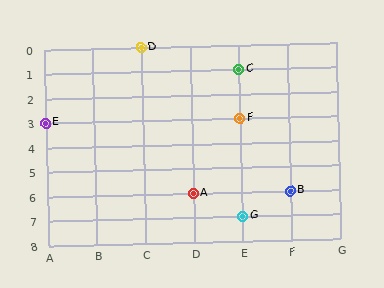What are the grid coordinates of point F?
Point F is at grid coordinates (E, 3).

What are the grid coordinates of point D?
Point D is at grid coordinates (C, 0).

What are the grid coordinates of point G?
Point G is at grid coordinates (E, 7).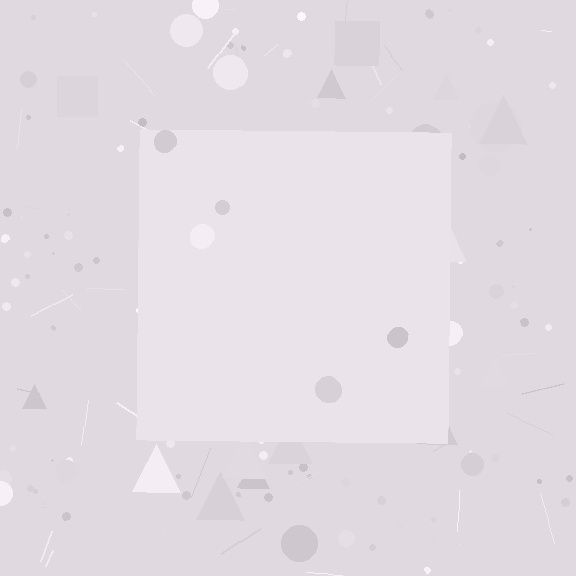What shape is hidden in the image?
A square is hidden in the image.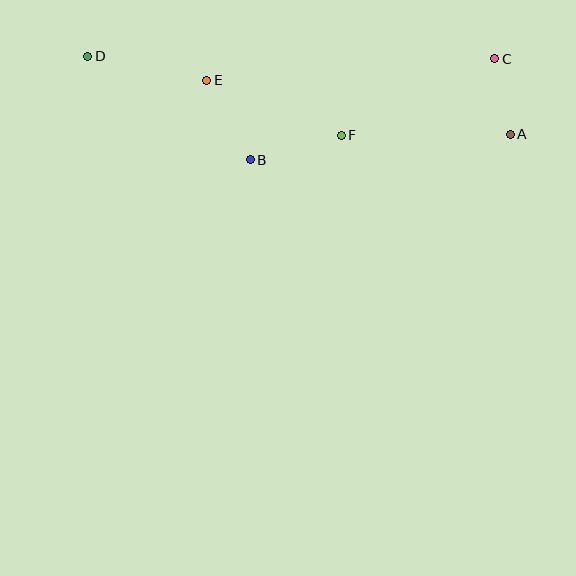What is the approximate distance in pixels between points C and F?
The distance between C and F is approximately 171 pixels.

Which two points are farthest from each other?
Points A and D are farthest from each other.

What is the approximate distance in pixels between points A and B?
The distance between A and B is approximately 261 pixels.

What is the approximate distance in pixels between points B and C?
The distance between B and C is approximately 265 pixels.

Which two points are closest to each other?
Points A and C are closest to each other.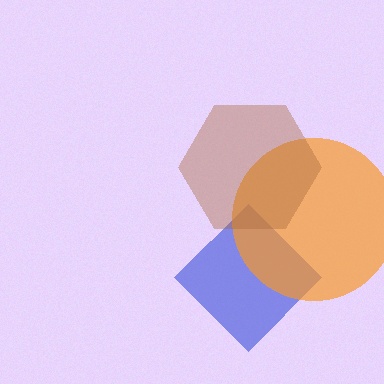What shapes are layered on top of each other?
The layered shapes are: a blue diamond, an orange circle, a brown hexagon.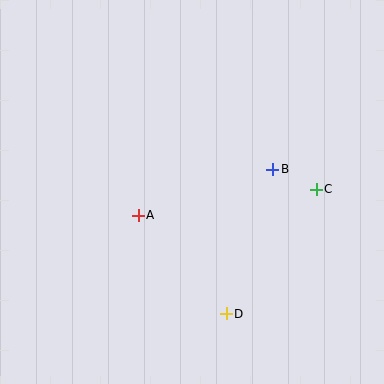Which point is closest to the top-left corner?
Point A is closest to the top-left corner.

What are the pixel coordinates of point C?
Point C is at (316, 189).